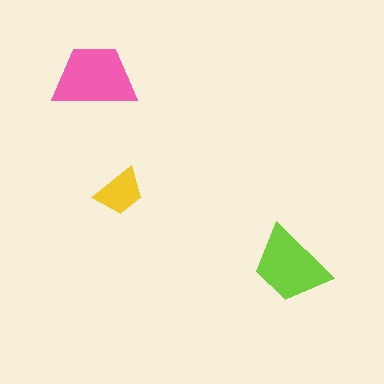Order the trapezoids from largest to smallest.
the pink one, the lime one, the yellow one.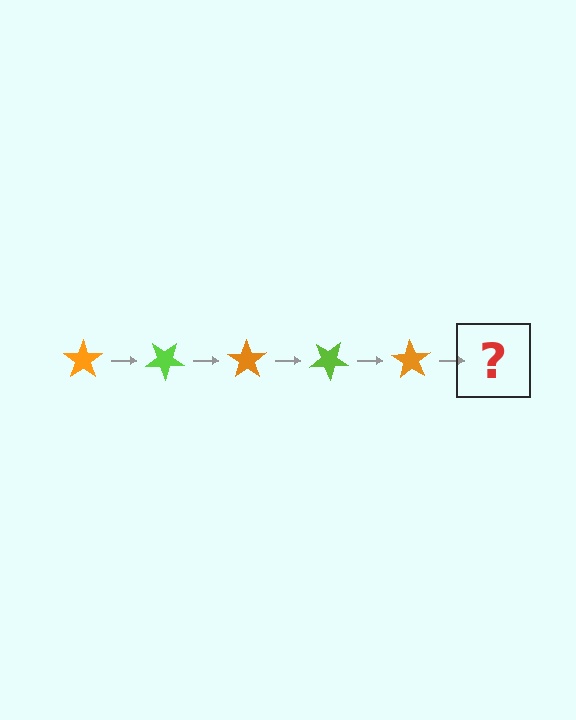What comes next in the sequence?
The next element should be a lime star, rotated 175 degrees from the start.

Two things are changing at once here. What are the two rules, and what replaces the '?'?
The two rules are that it rotates 35 degrees each step and the color cycles through orange and lime. The '?' should be a lime star, rotated 175 degrees from the start.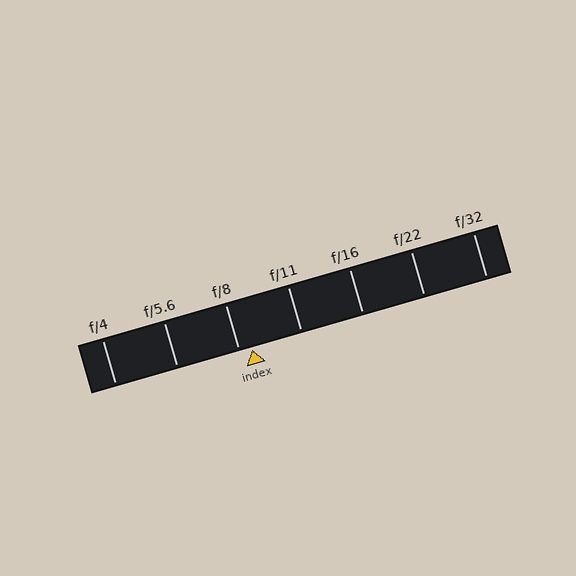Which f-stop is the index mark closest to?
The index mark is closest to f/8.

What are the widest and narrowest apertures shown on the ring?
The widest aperture shown is f/4 and the narrowest is f/32.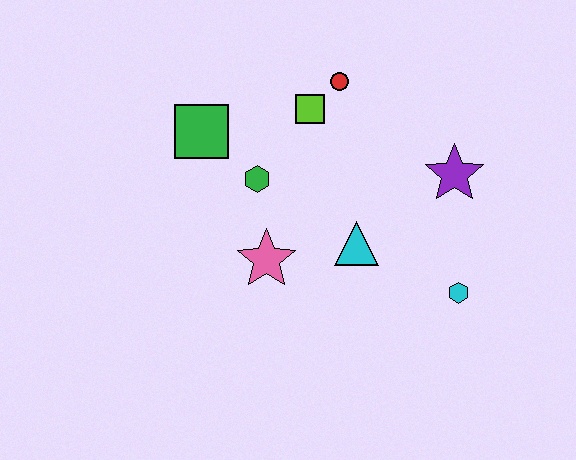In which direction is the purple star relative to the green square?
The purple star is to the right of the green square.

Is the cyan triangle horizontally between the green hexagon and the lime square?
No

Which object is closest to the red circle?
The lime square is closest to the red circle.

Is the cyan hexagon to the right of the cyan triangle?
Yes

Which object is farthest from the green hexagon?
The cyan hexagon is farthest from the green hexagon.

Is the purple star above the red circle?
No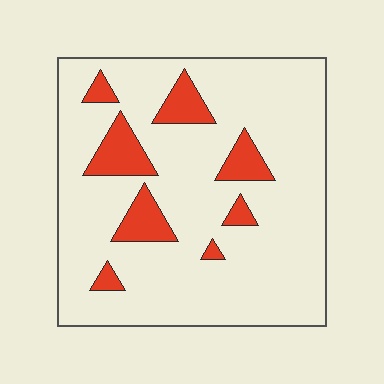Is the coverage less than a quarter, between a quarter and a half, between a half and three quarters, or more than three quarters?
Less than a quarter.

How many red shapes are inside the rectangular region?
8.